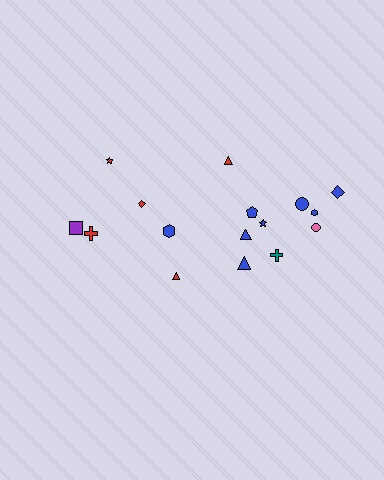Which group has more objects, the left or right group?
The right group.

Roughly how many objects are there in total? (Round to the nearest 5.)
Roughly 15 objects in total.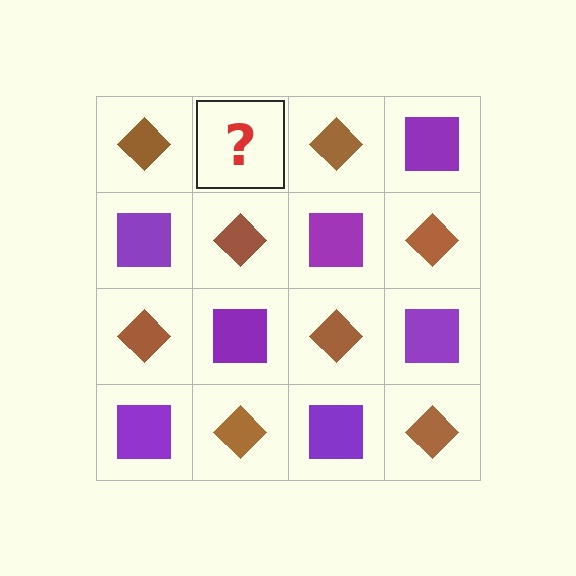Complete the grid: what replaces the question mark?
The question mark should be replaced with a purple square.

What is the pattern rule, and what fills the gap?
The rule is that it alternates brown diamond and purple square in a checkerboard pattern. The gap should be filled with a purple square.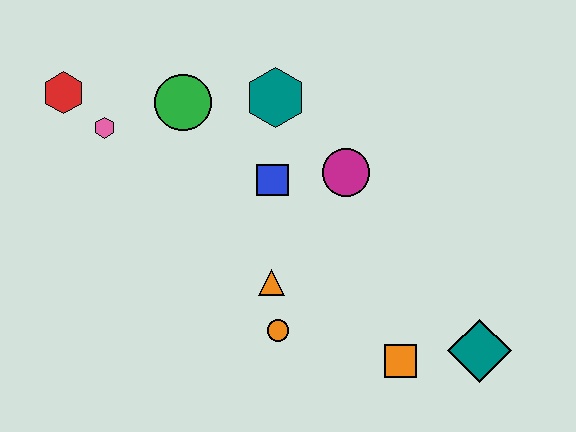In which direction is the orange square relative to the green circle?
The orange square is below the green circle.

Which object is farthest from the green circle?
The teal diamond is farthest from the green circle.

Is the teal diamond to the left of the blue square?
No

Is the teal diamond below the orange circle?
Yes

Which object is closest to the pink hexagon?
The red hexagon is closest to the pink hexagon.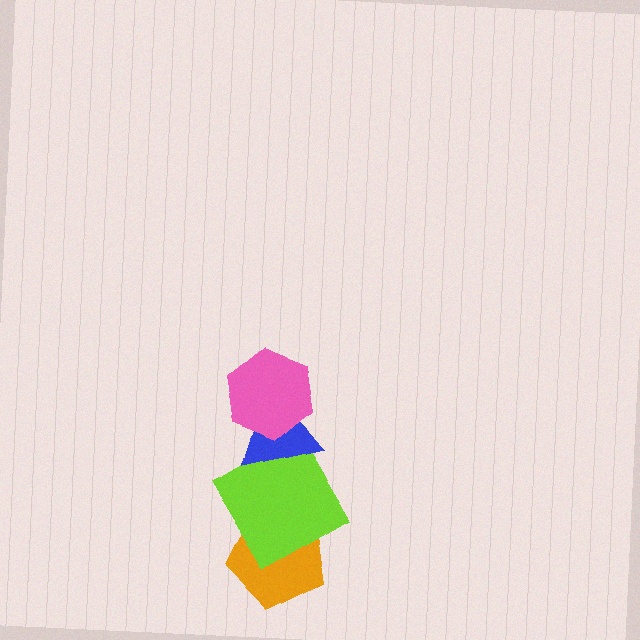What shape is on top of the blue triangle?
The pink hexagon is on top of the blue triangle.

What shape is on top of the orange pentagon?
The lime diamond is on top of the orange pentagon.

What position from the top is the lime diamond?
The lime diamond is 3rd from the top.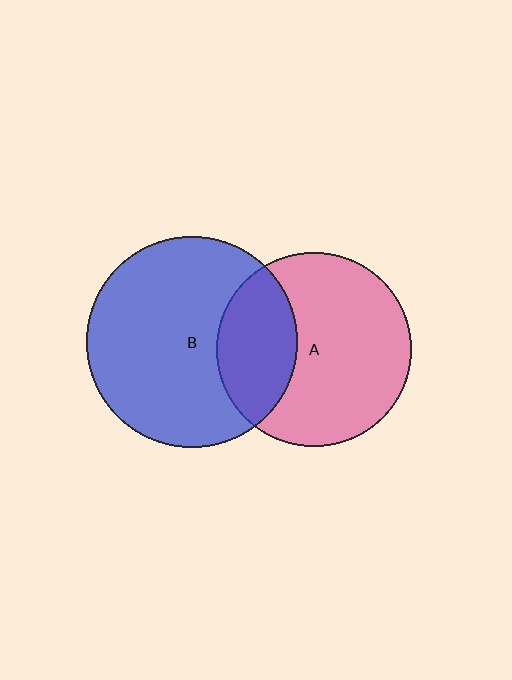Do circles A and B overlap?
Yes.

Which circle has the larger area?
Circle B (blue).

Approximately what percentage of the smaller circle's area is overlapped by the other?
Approximately 30%.